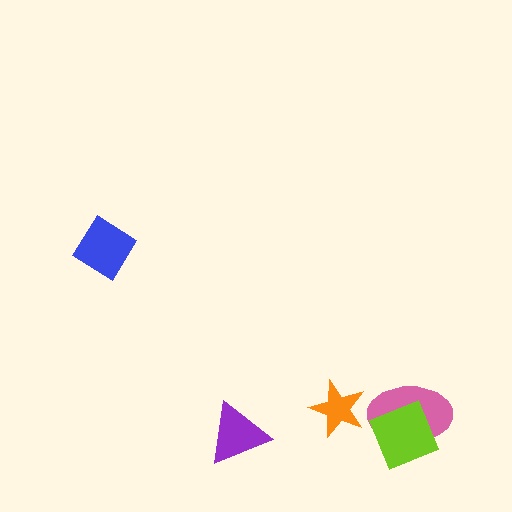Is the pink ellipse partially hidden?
Yes, it is partially covered by another shape.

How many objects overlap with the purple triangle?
0 objects overlap with the purple triangle.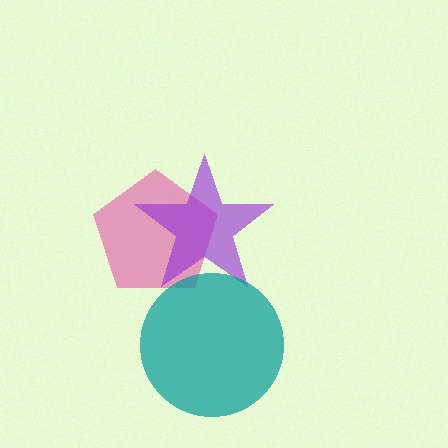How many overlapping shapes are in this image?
There are 3 overlapping shapes in the image.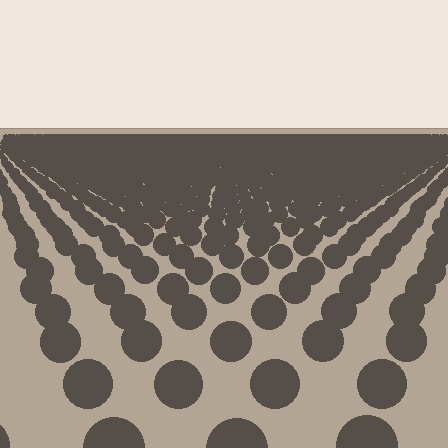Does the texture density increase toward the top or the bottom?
Density increases toward the top.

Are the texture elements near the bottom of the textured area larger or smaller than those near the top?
Larger. Near the bottom, elements are closer to the viewer and appear at a bigger on-screen size.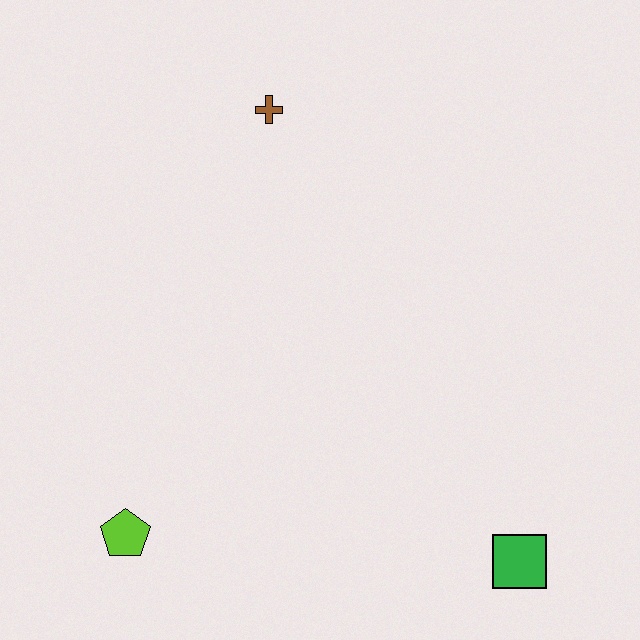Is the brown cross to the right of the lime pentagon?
Yes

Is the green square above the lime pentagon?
No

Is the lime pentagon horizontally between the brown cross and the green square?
No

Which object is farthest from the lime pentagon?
The brown cross is farthest from the lime pentagon.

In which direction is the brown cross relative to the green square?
The brown cross is above the green square.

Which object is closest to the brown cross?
The lime pentagon is closest to the brown cross.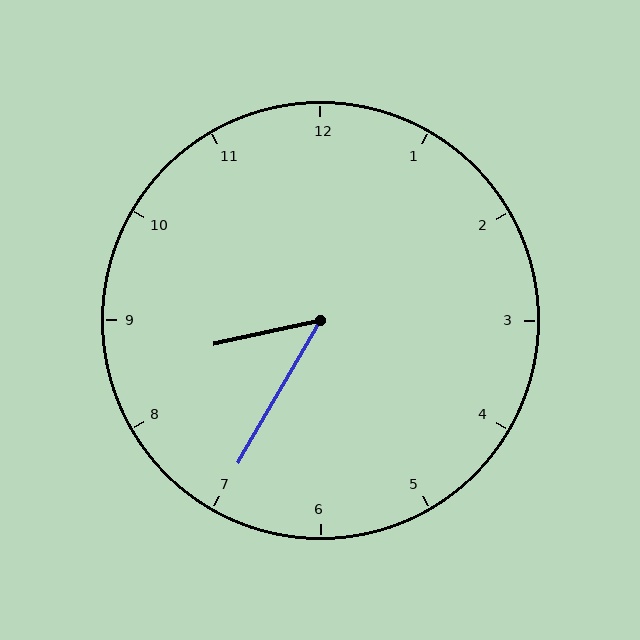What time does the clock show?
8:35.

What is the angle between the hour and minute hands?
Approximately 48 degrees.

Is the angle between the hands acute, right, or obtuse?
It is acute.